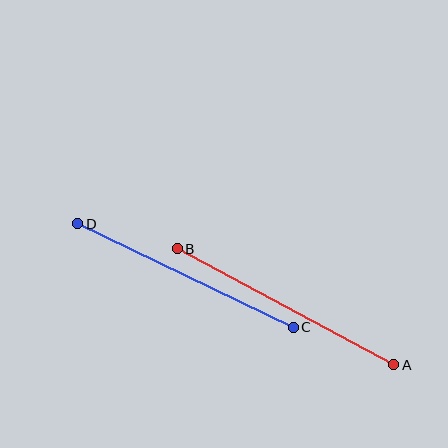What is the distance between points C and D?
The distance is approximately 239 pixels.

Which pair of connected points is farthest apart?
Points A and B are farthest apart.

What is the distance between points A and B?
The distance is approximately 246 pixels.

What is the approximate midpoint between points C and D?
The midpoint is at approximately (185, 275) pixels.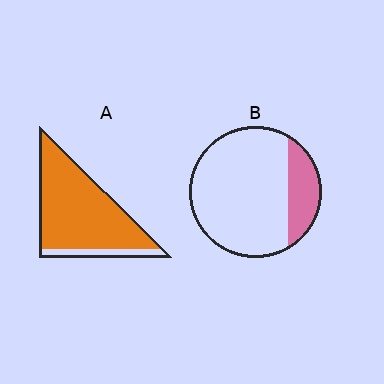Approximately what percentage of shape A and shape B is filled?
A is approximately 85% and B is approximately 20%.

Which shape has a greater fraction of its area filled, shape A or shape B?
Shape A.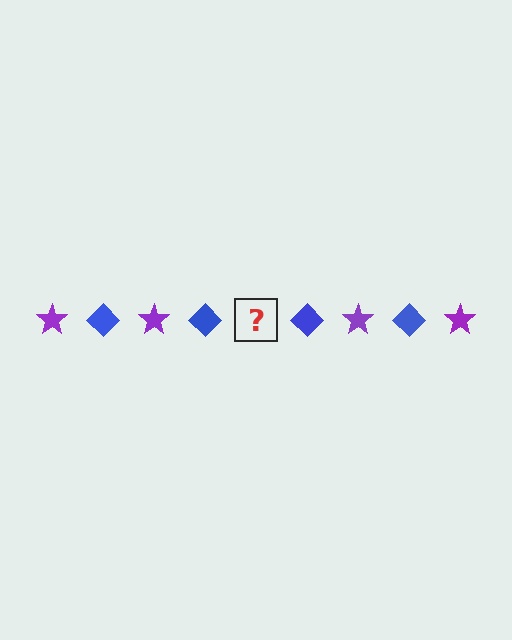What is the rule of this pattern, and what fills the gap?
The rule is that the pattern alternates between purple star and blue diamond. The gap should be filled with a purple star.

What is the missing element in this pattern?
The missing element is a purple star.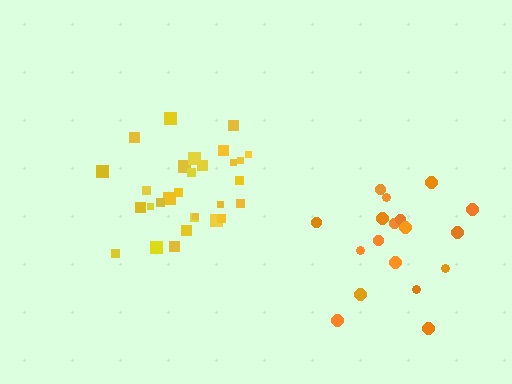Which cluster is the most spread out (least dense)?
Orange.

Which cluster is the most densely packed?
Yellow.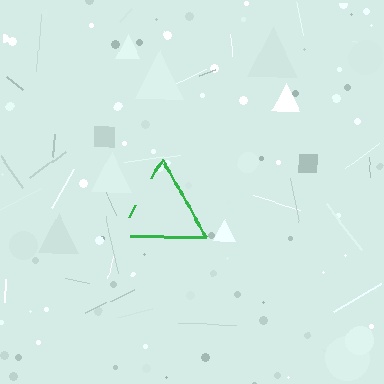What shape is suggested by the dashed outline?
The dashed outline suggests a triangle.